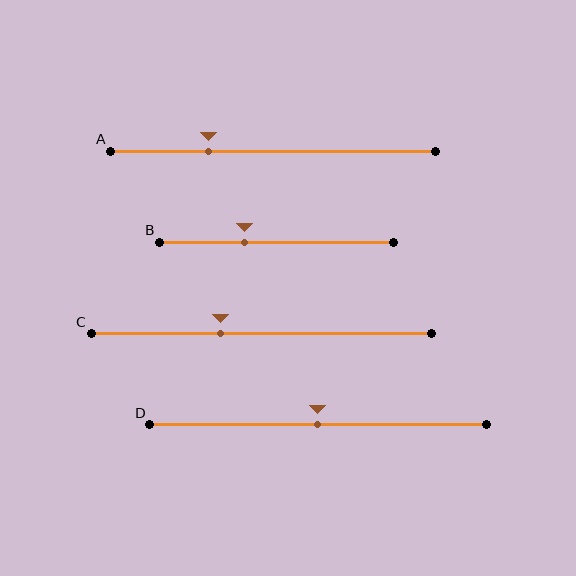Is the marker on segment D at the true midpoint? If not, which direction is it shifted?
Yes, the marker on segment D is at the true midpoint.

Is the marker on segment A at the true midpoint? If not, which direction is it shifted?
No, the marker on segment A is shifted to the left by about 20% of the segment length.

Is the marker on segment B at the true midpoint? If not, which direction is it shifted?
No, the marker on segment B is shifted to the left by about 14% of the segment length.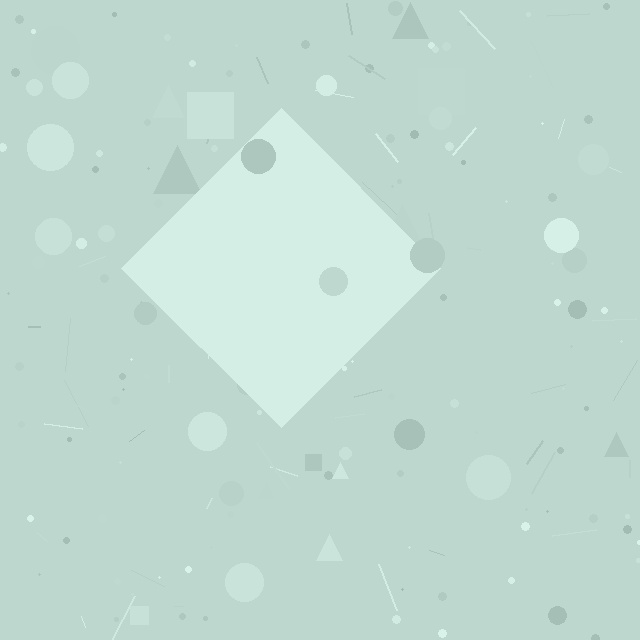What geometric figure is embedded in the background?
A diamond is embedded in the background.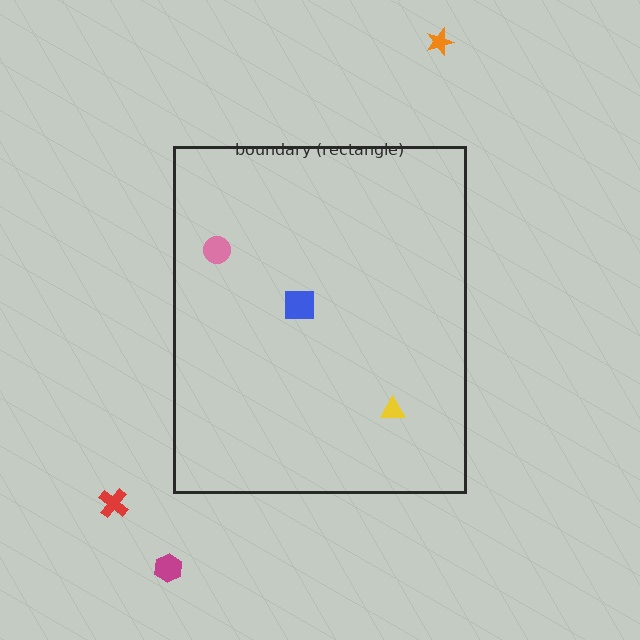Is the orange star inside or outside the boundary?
Outside.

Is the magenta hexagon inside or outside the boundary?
Outside.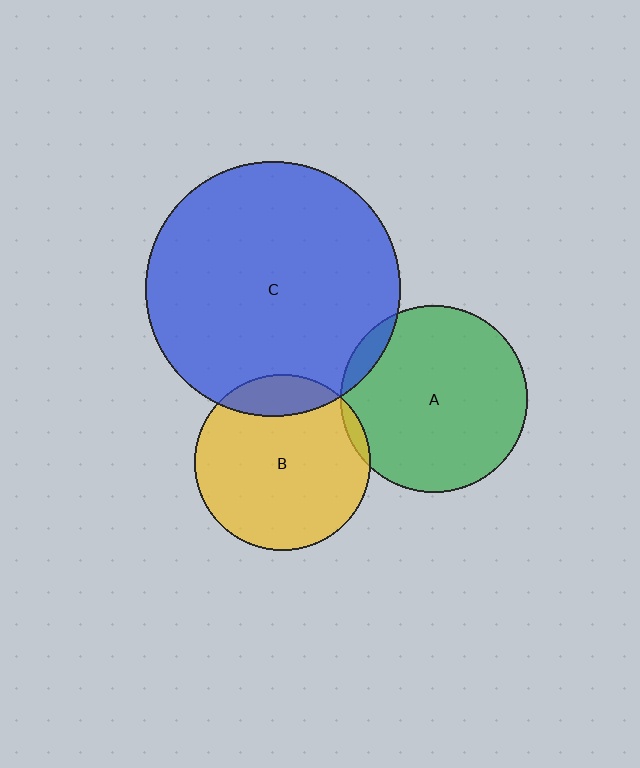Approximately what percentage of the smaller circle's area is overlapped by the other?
Approximately 15%.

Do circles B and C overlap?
Yes.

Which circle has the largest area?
Circle C (blue).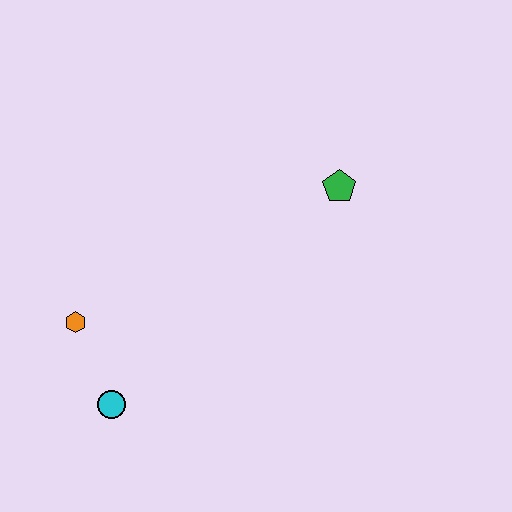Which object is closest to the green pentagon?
The orange hexagon is closest to the green pentagon.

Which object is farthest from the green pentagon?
The cyan circle is farthest from the green pentagon.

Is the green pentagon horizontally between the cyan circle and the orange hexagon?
No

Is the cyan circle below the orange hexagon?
Yes